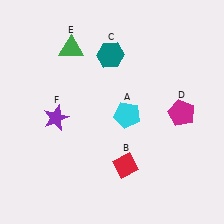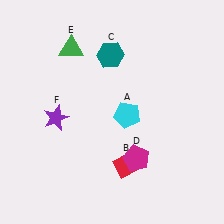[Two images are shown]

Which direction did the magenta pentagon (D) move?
The magenta pentagon (D) moved down.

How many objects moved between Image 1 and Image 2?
1 object moved between the two images.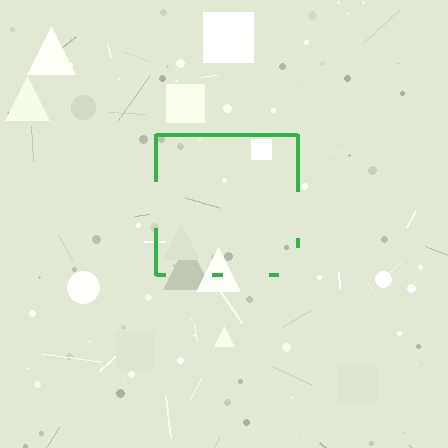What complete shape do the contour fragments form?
The contour fragments form a square.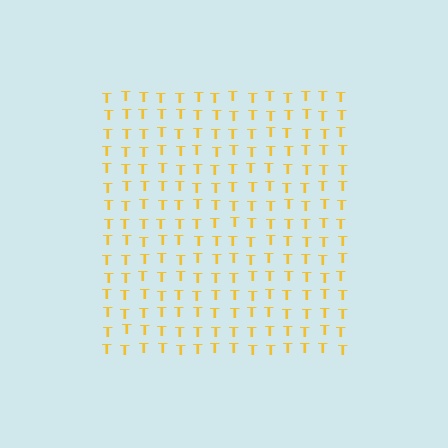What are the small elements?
The small elements are letter T's.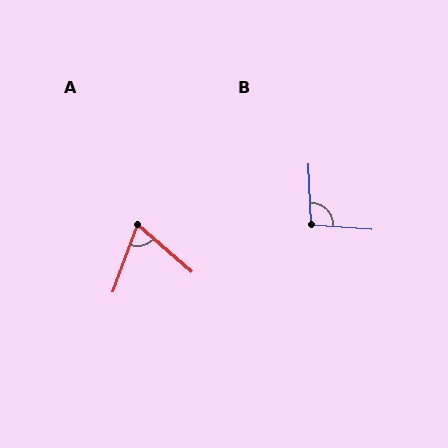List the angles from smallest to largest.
A (68°), B (96°).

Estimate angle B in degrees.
Approximately 96 degrees.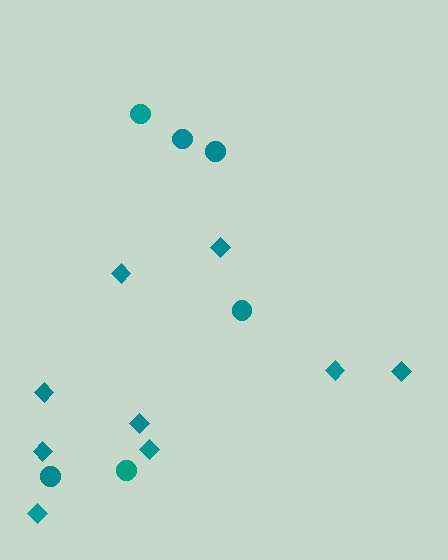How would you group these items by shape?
There are 2 groups: one group of circles (6) and one group of diamonds (9).